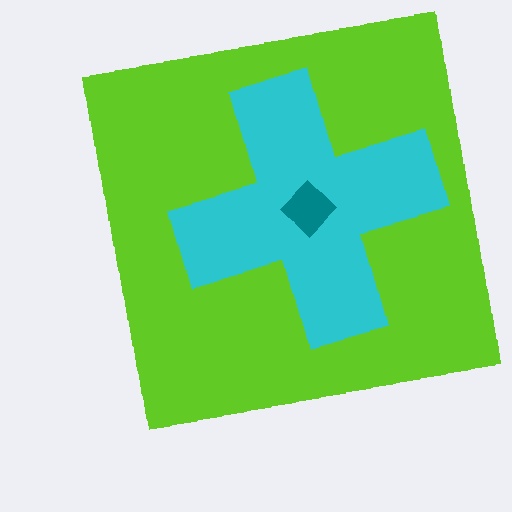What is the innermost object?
The teal diamond.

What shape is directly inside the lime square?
The cyan cross.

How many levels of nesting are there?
3.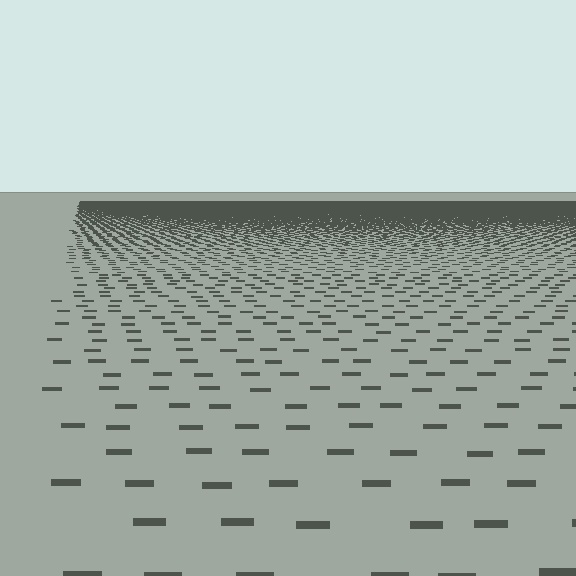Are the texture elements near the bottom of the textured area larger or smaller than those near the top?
Larger. Near the bottom, elements are closer to the viewer and appear at a bigger on-screen size.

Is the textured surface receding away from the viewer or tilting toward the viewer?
The surface is receding away from the viewer. Texture elements get smaller and denser toward the top.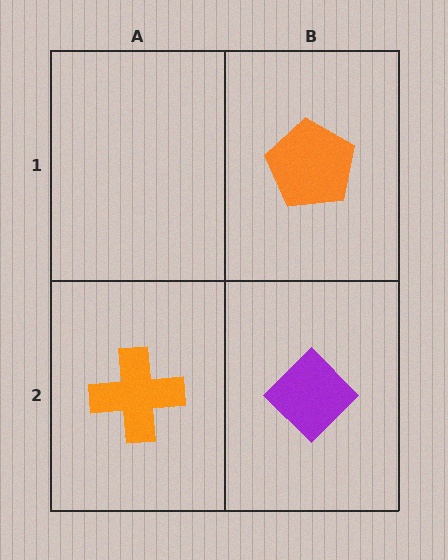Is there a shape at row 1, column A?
No, that cell is empty.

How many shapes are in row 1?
1 shape.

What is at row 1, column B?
An orange pentagon.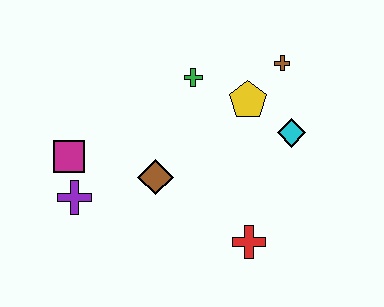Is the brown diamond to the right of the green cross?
No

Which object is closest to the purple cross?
The magenta square is closest to the purple cross.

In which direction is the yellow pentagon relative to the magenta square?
The yellow pentagon is to the right of the magenta square.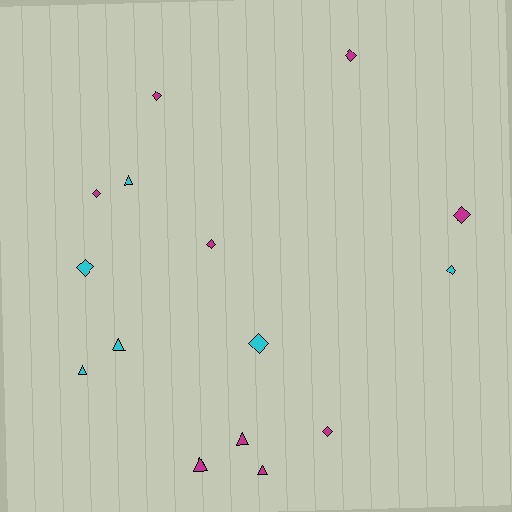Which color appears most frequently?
Magenta, with 9 objects.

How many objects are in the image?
There are 15 objects.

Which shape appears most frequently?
Diamond, with 9 objects.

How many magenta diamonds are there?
There are 6 magenta diamonds.